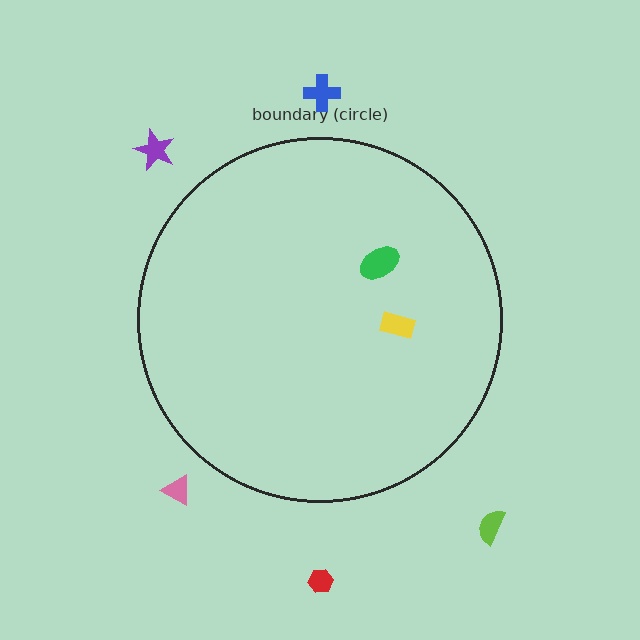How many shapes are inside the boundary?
2 inside, 5 outside.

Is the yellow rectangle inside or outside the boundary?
Inside.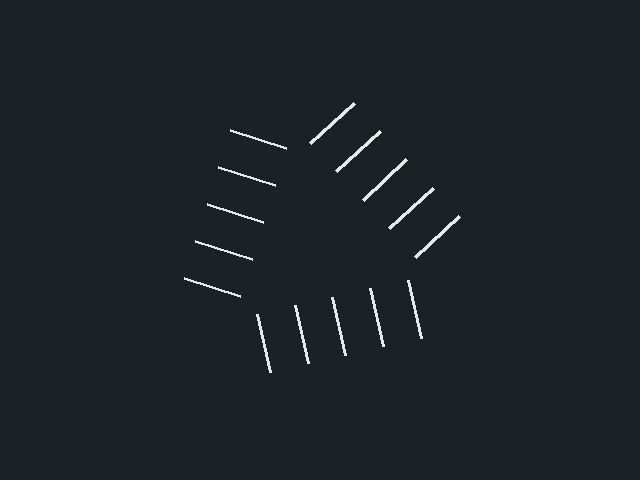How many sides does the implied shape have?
3 sides — the line-ends trace a triangle.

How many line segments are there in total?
15 — 5 along each of the 3 edges.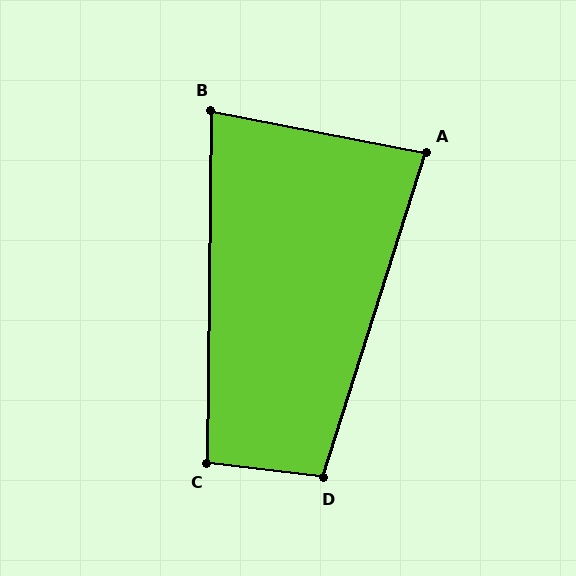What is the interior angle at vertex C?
Approximately 96 degrees (obtuse).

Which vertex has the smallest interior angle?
B, at approximately 80 degrees.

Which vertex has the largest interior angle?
D, at approximately 100 degrees.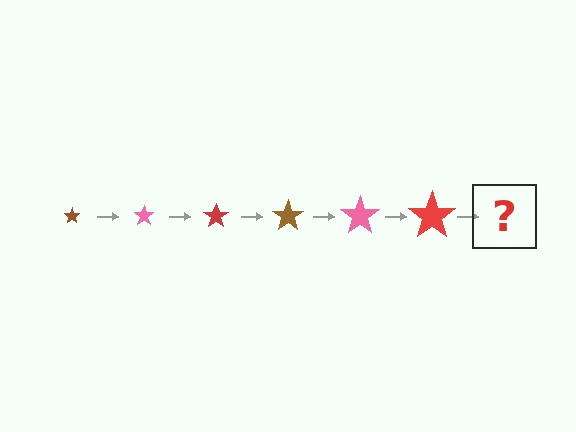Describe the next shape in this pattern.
It should be a brown star, larger than the previous one.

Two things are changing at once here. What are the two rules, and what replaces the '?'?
The two rules are that the star grows larger each step and the color cycles through brown, pink, and red. The '?' should be a brown star, larger than the previous one.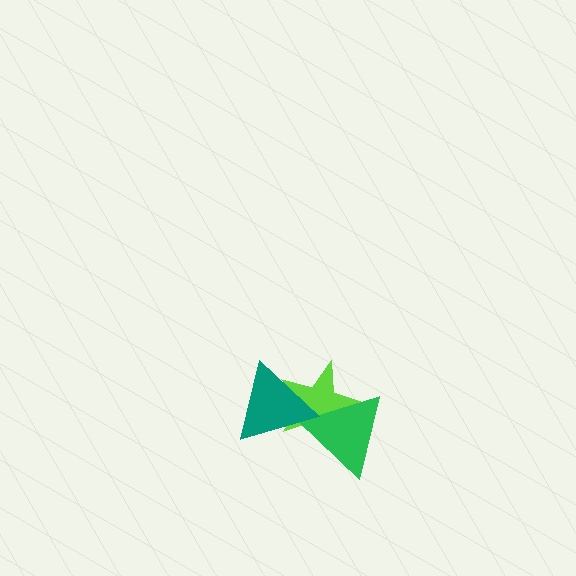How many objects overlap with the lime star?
2 objects overlap with the lime star.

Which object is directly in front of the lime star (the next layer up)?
The green triangle is directly in front of the lime star.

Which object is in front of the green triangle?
The teal triangle is in front of the green triangle.